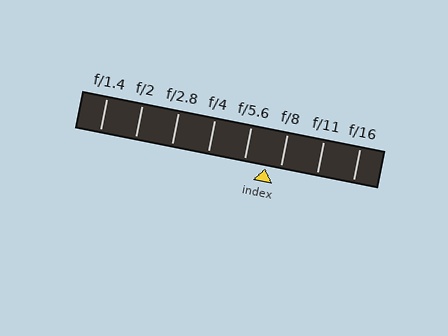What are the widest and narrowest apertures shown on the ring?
The widest aperture shown is f/1.4 and the narrowest is f/16.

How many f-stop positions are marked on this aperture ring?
There are 8 f-stop positions marked.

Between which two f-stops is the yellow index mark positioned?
The index mark is between f/5.6 and f/8.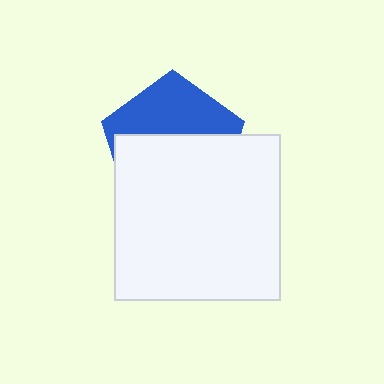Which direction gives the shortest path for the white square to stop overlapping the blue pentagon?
Moving down gives the shortest separation.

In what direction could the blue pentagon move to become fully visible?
The blue pentagon could move up. That would shift it out from behind the white square entirely.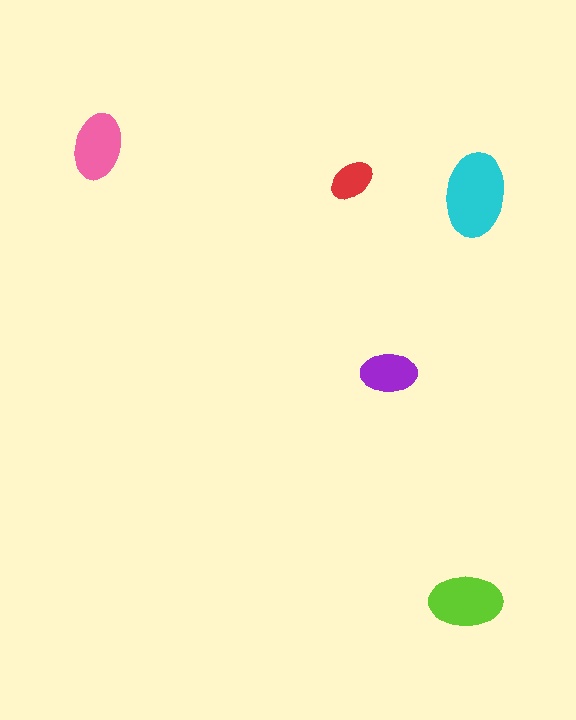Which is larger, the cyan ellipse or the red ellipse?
The cyan one.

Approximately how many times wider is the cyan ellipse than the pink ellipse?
About 1.5 times wider.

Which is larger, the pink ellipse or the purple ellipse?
The pink one.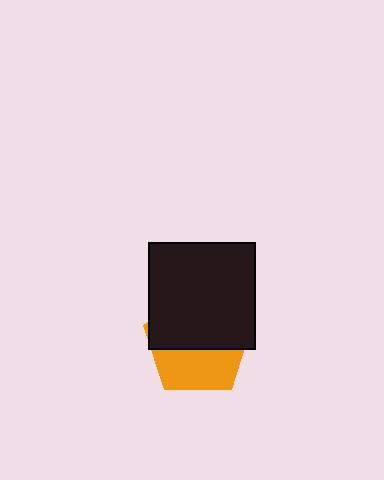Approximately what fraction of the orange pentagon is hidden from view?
Roughly 58% of the orange pentagon is hidden behind the black square.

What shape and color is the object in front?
The object in front is a black square.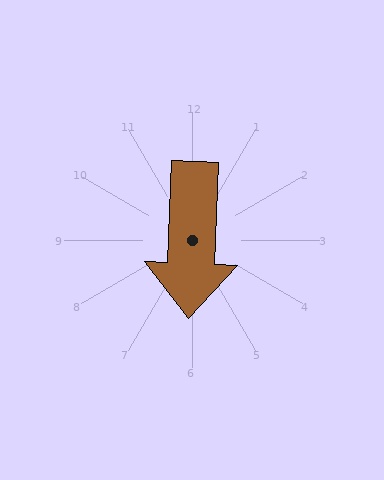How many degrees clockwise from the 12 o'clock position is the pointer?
Approximately 182 degrees.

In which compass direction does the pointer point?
South.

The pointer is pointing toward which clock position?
Roughly 6 o'clock.